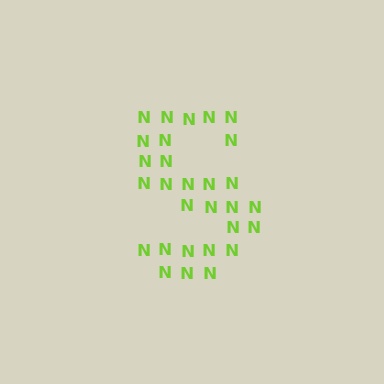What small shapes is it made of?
It is made of small letter N's.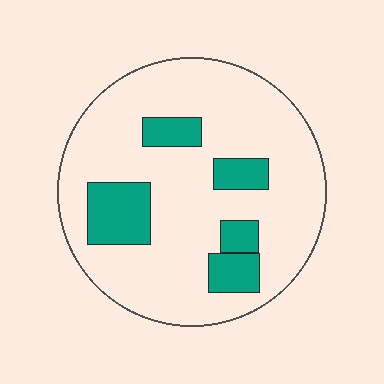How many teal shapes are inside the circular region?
5.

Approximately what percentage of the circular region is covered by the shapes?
Approximately 20%.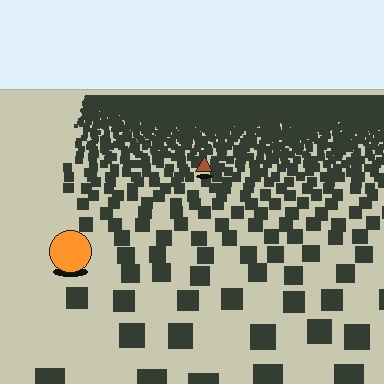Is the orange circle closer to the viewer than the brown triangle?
Yes. The orange circle is closer — you can tell from the texture gradient: the ground texture is coarser near it.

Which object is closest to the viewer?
The orange circle is closest. The texture marks near it are larger and more spread out.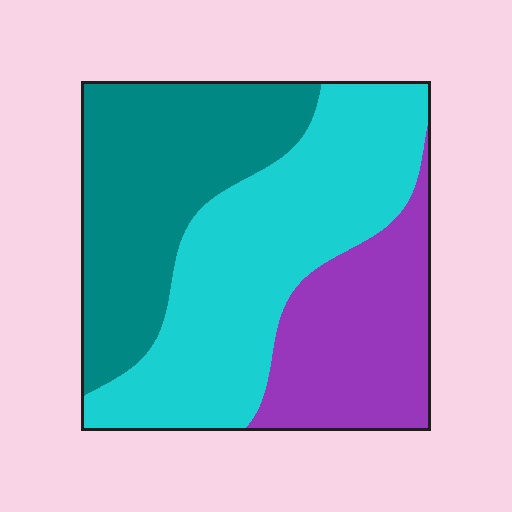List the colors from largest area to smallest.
From largest to smallest: cyan, teal, purple.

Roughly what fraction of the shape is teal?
Teal takes up about one third (1/3) of the shape.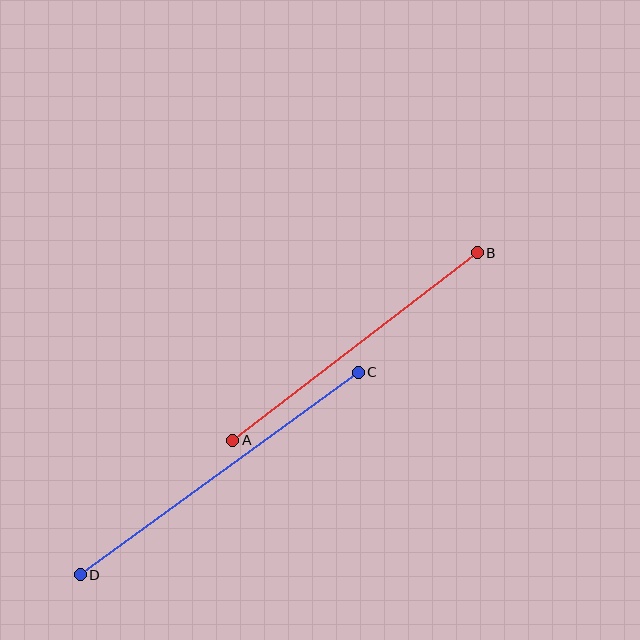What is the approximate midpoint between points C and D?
The midpoint is at approximately (219, 474) pixels.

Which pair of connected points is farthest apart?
Points C and D are farthest apart.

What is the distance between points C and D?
The distance is approximately 344 pixels.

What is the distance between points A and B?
The distance is approximately 308 pixels.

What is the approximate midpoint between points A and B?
The midpoint is at approximately (355, 347) pixels.